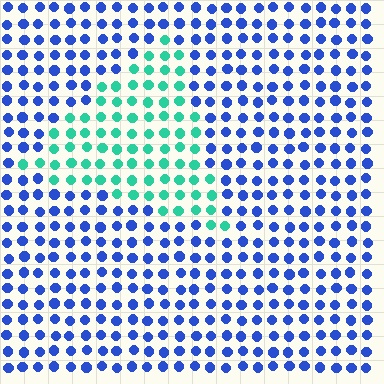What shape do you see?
I see a triangle.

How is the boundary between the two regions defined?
The boundary is defined purely by a slight shift in hue (about 65 degrees). Spacing, size, and orientation are identical on both sides.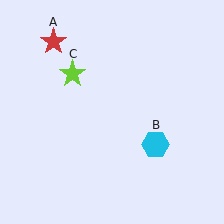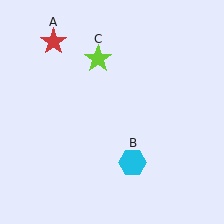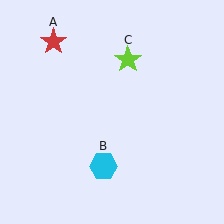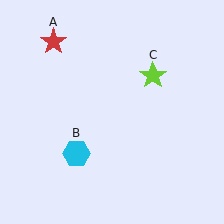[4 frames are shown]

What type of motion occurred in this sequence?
The cyan hexagon (object B), lime star (object C) rotated clockwise around the center of the scene.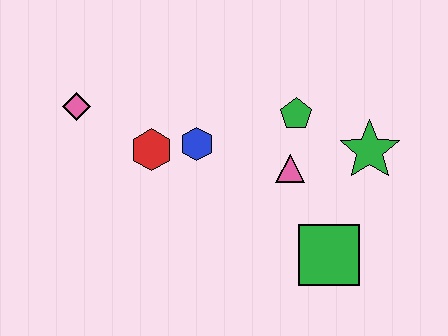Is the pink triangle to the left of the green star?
Yes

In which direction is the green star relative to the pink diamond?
The green star is to the right of the pink diamond.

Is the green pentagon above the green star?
Yes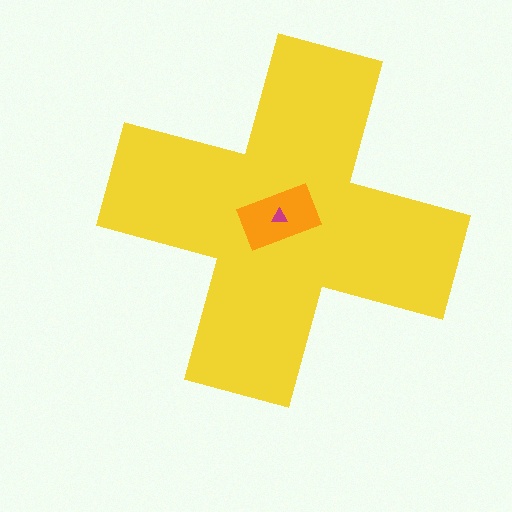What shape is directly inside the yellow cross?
The orange rectangle.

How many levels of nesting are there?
3.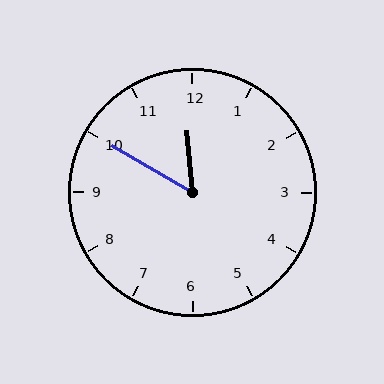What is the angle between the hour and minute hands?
Approximately 55 degrees.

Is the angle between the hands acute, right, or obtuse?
It is acute.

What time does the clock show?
11:50.